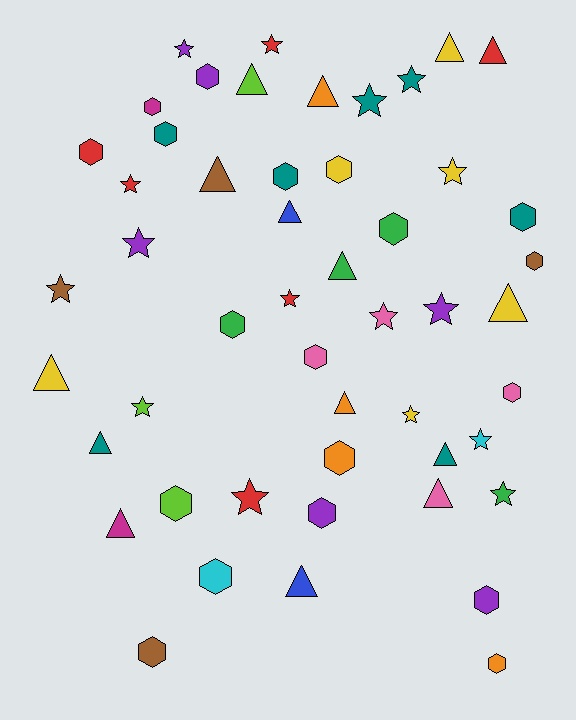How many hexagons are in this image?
There are 19 hexagons.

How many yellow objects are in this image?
There are 6 yellow objects.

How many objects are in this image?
There are 50 objects.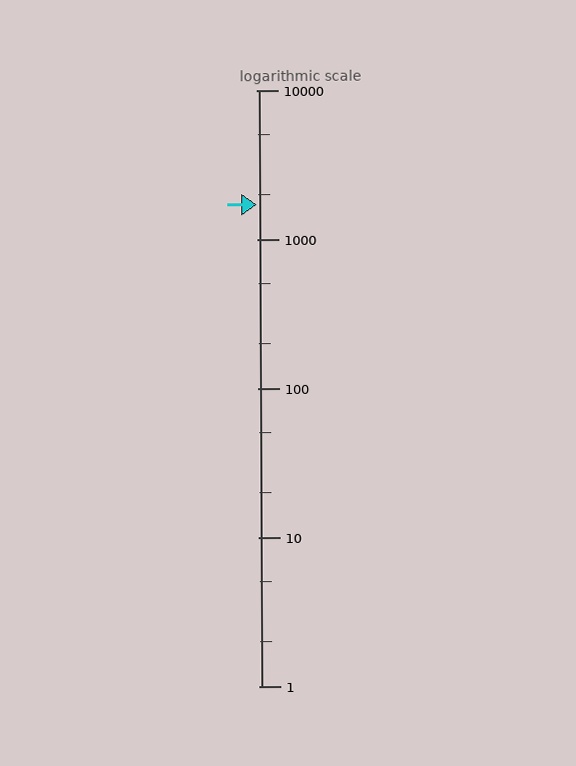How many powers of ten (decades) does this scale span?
The scale spans 4 decades, from 1 to 10000.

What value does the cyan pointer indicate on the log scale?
The pointer indicates approximately 1700.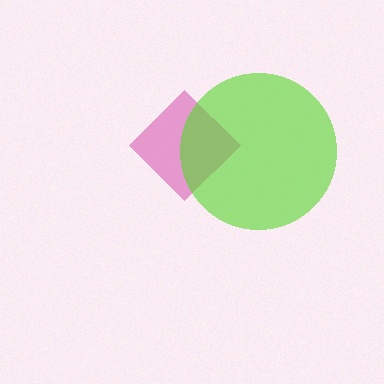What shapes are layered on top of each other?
The layered shapes are: a pink diamond, a lime circle.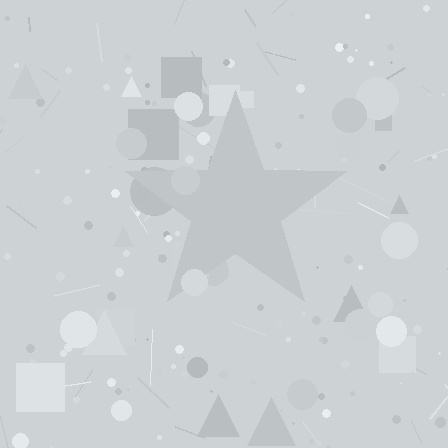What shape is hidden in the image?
A star is hidden in the image.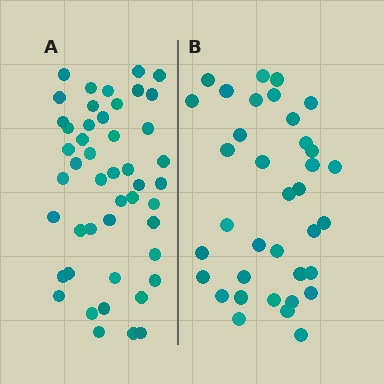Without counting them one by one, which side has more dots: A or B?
Region A (the left region) has more dots.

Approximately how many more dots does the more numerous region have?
Region A has roughly 12 or so more dots than region B.